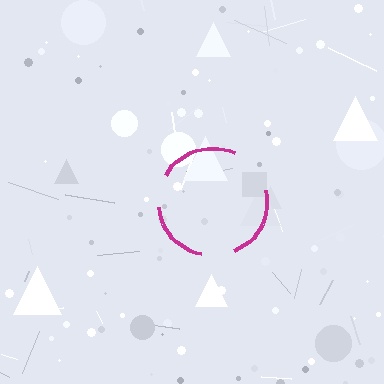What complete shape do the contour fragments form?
The contour fragments form a circle.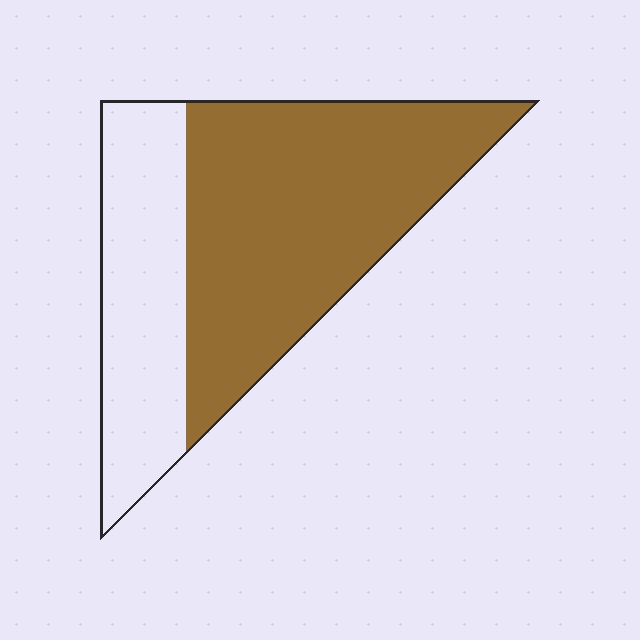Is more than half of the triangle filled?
Yes.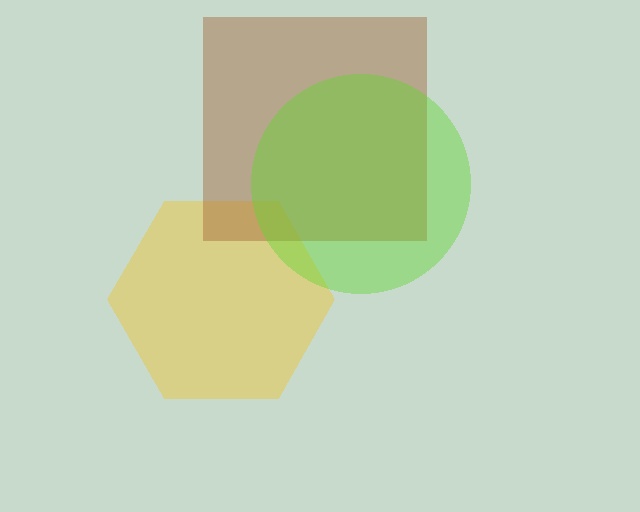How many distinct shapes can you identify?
There are 3 distinct shapes: a yellow hexagon, a brown square, a lime circle.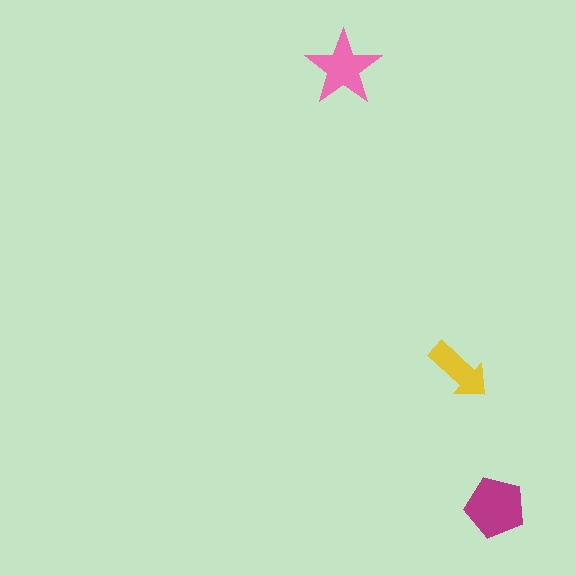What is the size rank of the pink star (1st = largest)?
2nd.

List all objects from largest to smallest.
The magenta pentagon, the pink star, the yellow arrow.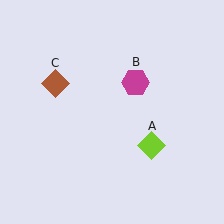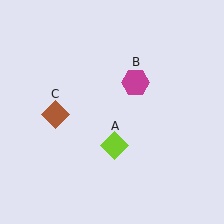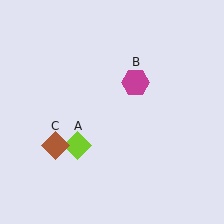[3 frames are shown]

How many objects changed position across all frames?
2 objects changed position: lime diamond (object A), brown diamond (object C).